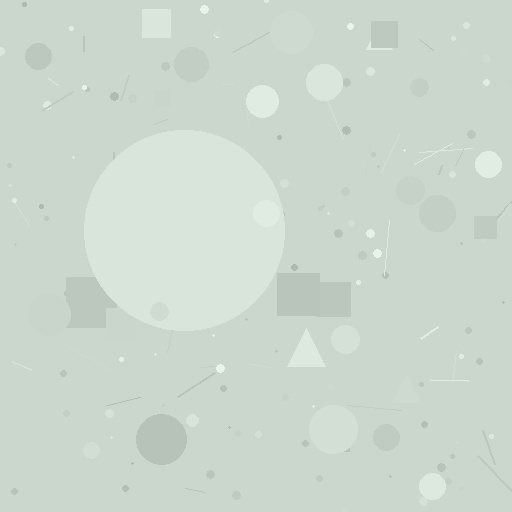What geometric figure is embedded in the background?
A circle is embedded in the background.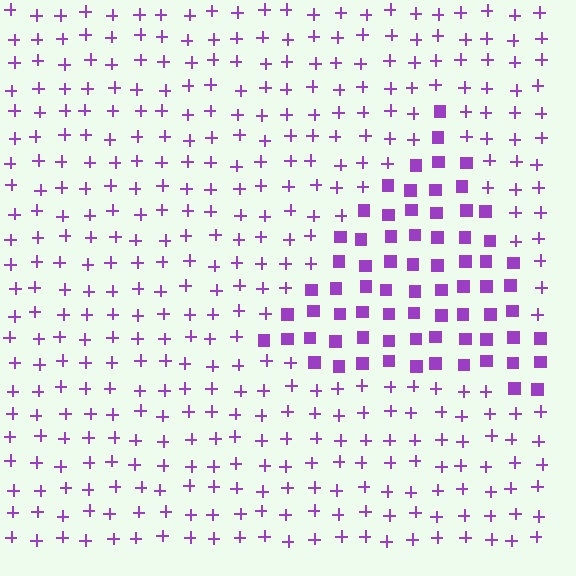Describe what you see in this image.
The image is filled with small purple elements arranged in a uniform grid. A triangle-shaped region contains squares, while the surrounding area contains plus signs. The boundary is defined purely by the change in element shape.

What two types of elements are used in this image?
The image uses squares inside the triangle region and plus signs outside it.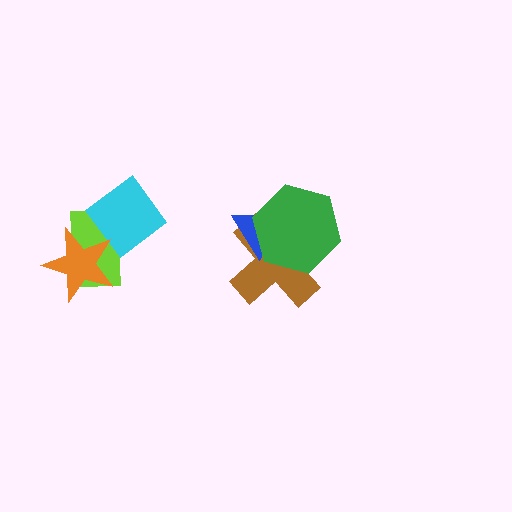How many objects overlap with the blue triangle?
2 objects overlap with the blue triangle.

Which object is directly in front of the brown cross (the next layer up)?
The blue triangle is directly in front of the brown cross.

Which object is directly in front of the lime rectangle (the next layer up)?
The cyan diamond is directly in front of the lime rectangle.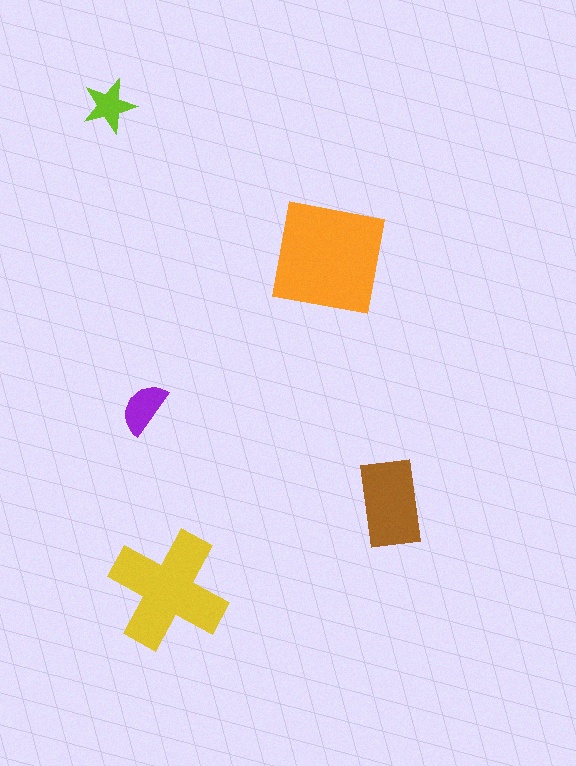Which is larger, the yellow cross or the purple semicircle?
The yellow cross.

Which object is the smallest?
The lime star.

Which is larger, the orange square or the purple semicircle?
The orange square.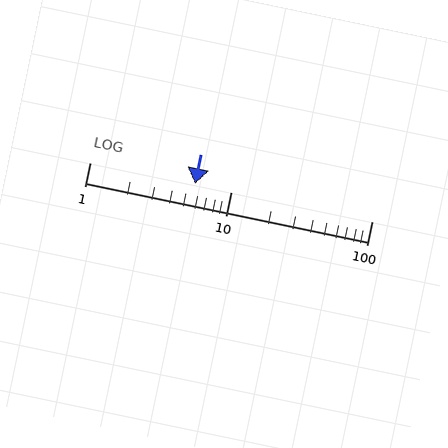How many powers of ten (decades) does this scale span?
The scale spans 2 decades, from 1 to 100.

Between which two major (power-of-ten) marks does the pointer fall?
The pointer is between 1 and 10.